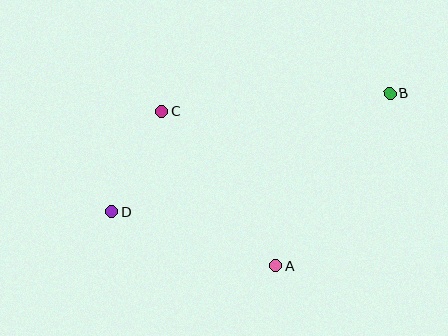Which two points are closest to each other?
Points C and D are closest to each other.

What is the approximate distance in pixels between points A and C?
The distance between A and C is approximately 191 pixels.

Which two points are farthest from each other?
Points B and D are farthest from each other.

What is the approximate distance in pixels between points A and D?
The distance between A and D is approximately 172 pixels.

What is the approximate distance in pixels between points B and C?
The distance between B and C is approximately 229 pixels.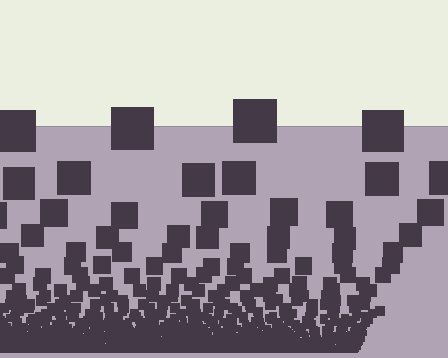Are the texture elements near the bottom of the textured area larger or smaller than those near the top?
Smaller. The gradient is inverted — elements near the bottom are smaller and denser.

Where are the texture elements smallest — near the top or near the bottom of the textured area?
Near the bottom.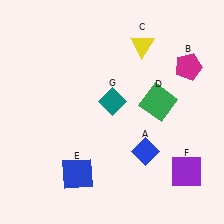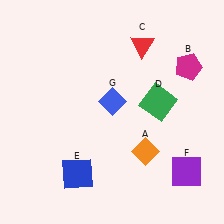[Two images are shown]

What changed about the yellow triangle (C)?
In Image 1, C is yellow. In Image 2, it changed to red.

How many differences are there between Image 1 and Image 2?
There are 3 differences between the two images.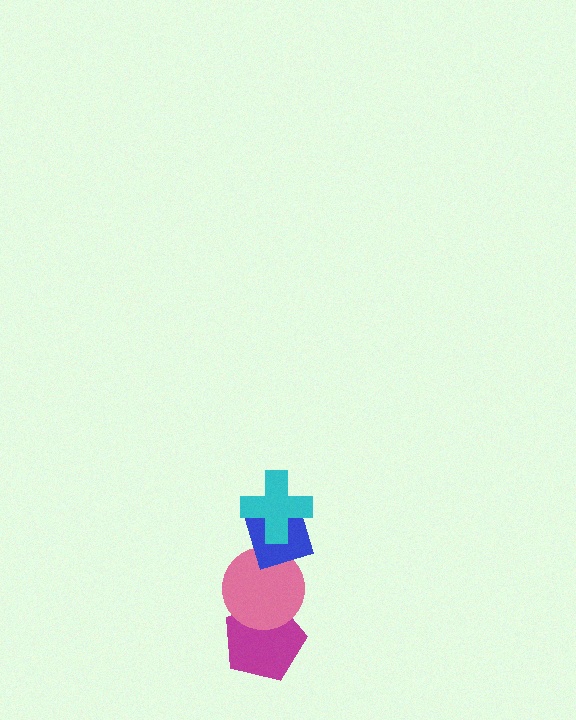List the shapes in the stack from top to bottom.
From top to bottom: the cyan cross, the blue diamond, the pink circle, the magenta pentagon.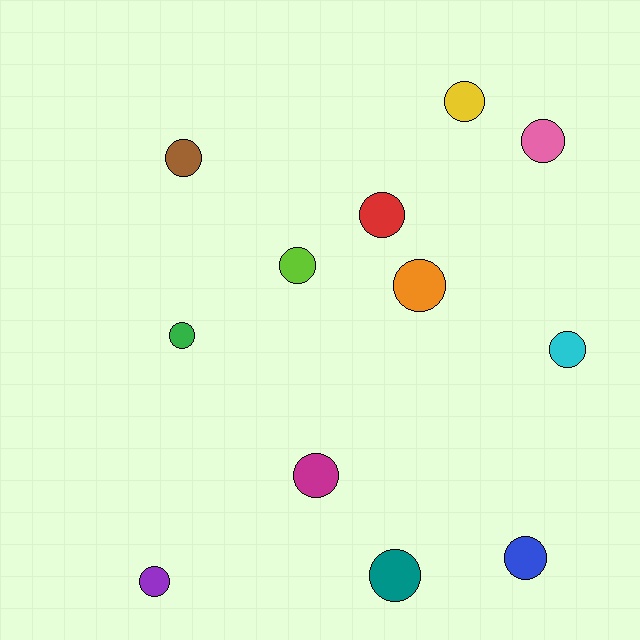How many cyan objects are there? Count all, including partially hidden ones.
There is 1 cyan object.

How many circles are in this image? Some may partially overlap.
There are 12 circles.